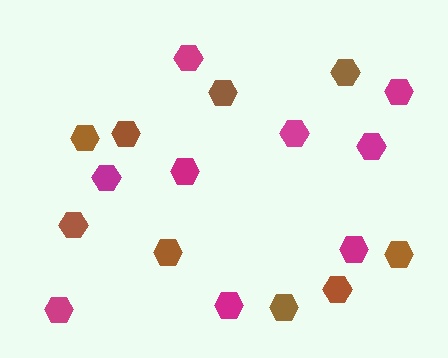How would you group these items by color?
There are 2 groups: one group of brown hexagons (9) and one group of magenta hexagons (9).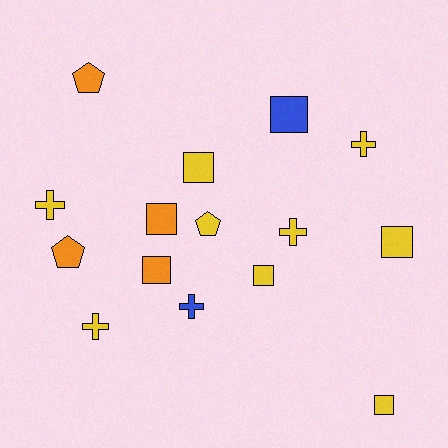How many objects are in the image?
There are 15 objects.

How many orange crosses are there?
There are no orange crosses.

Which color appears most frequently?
Yellow, with 9 objects.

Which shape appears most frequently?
Square, with 7 objects.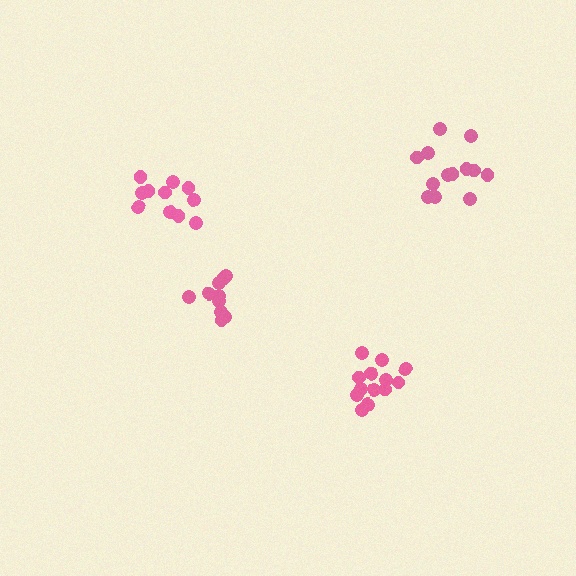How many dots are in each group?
Group 1: 11 dots, Group 2: 13 dots, Group 3: 10 dots, Group 4: 13 dots (47 total).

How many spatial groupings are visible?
There are 4 spatial groupings.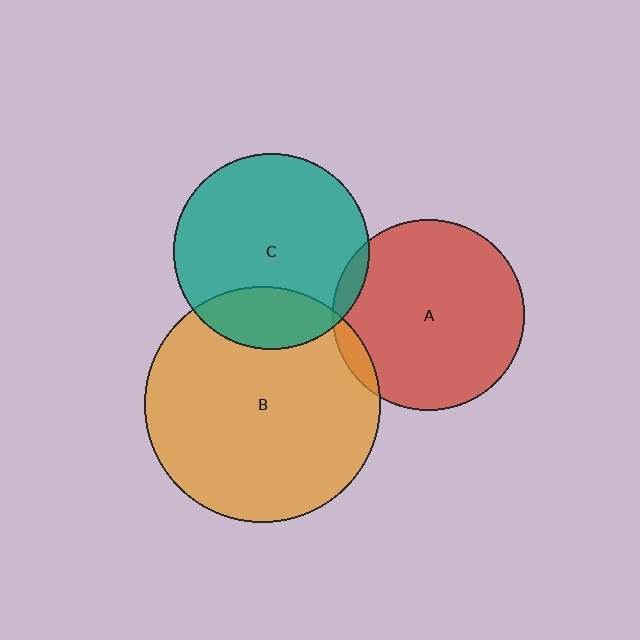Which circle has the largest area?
Circle B (orange).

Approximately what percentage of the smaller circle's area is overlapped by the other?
Approximately 5%.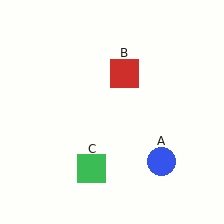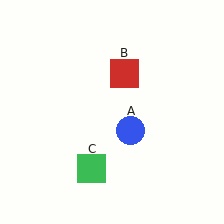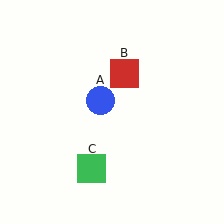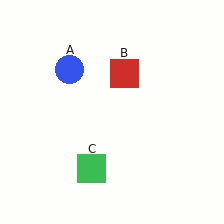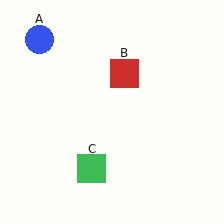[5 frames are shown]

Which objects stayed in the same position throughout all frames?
Red square (object B) and green square (object C) remained stationary.